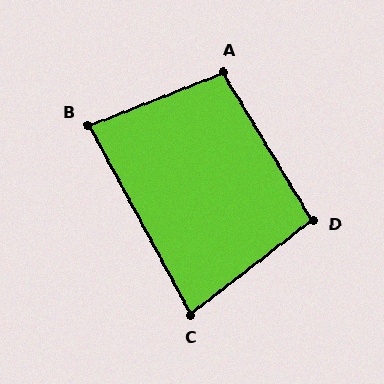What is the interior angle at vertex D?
Approximately 97 degrees (obtuse).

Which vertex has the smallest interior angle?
C, at approximately 80 degrees.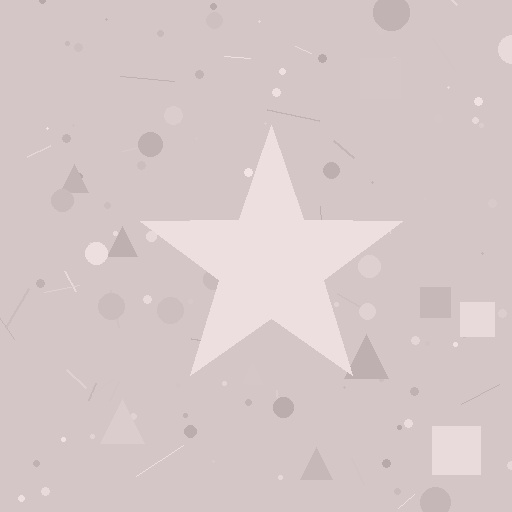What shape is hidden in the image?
A star is hidden in the image.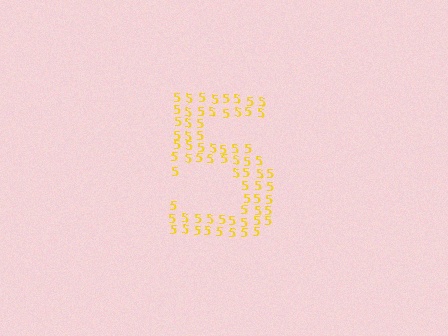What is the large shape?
The large shape is the digit 5.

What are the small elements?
The small elements are digit 5's.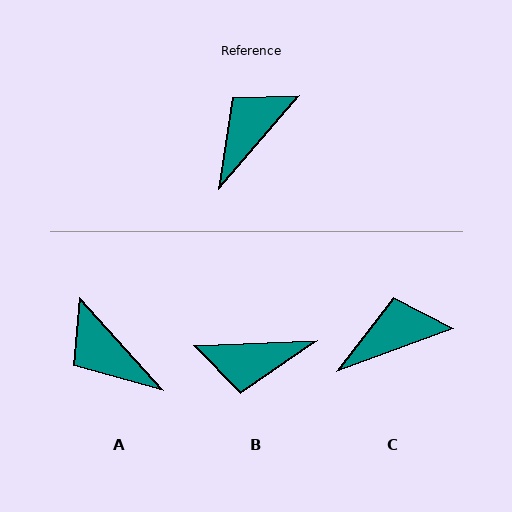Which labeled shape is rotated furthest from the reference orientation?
B, about 133 degrees away.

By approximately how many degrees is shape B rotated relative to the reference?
Approximately 133 degrees counter-clockwise.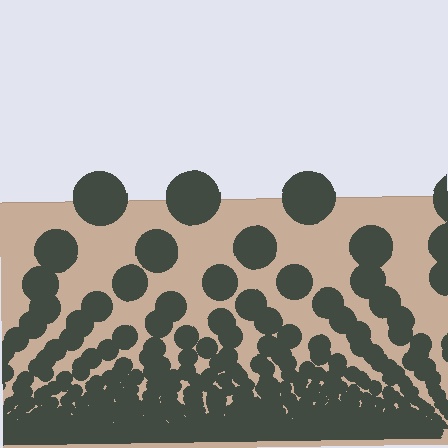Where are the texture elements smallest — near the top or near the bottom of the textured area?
Near the bottom.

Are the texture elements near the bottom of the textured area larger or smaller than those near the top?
Smaller. The gradient is inverted — elements near the bottom are smaller and denser.